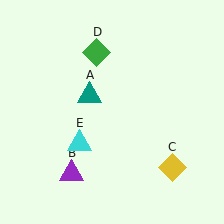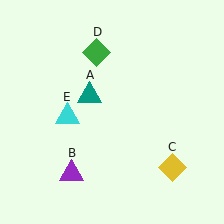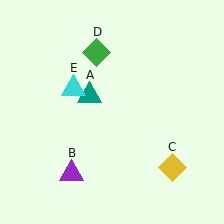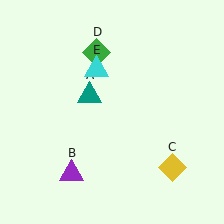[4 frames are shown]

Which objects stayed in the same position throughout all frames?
Teal triangle (object A) and purple triangle (object B) and yellow diamond (object C) and green diamond (object D) remained stationary.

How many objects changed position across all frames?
1 object changed position: cyan triangle (object E).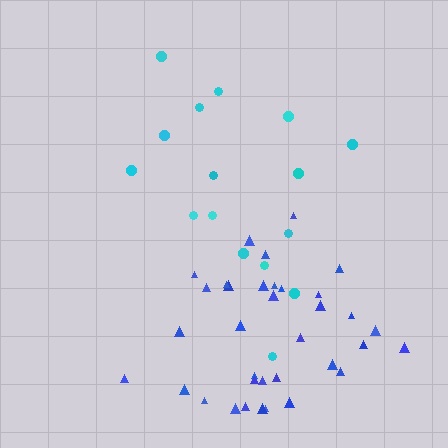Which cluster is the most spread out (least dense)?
Cyan.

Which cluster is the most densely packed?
Blue.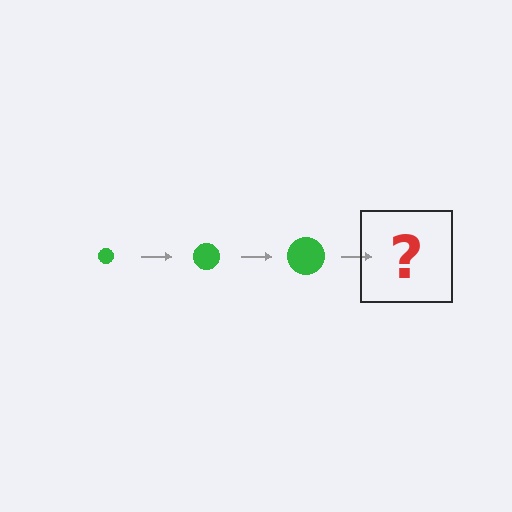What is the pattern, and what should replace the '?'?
The pattern is that the circle gets progressively larger each step. The '?' should be a green circle, larger than the previous one.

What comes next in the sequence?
The next element should be a green circle, larger than the previous one.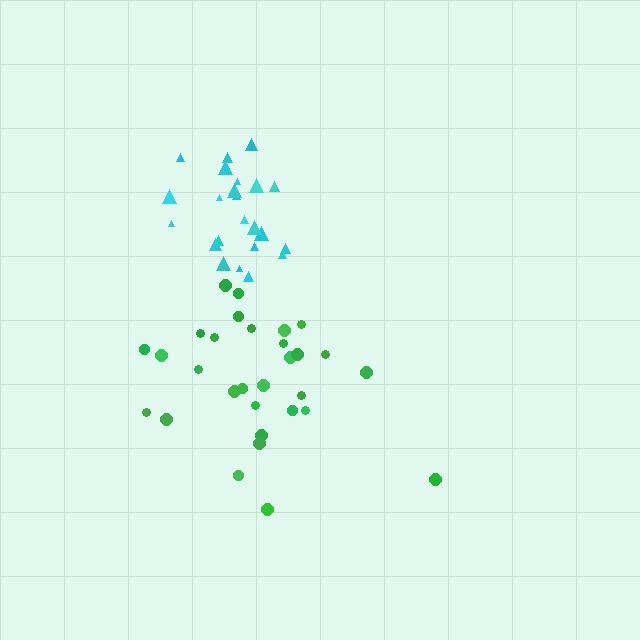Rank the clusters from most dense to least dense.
cyan, green.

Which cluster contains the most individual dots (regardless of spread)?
Green (30).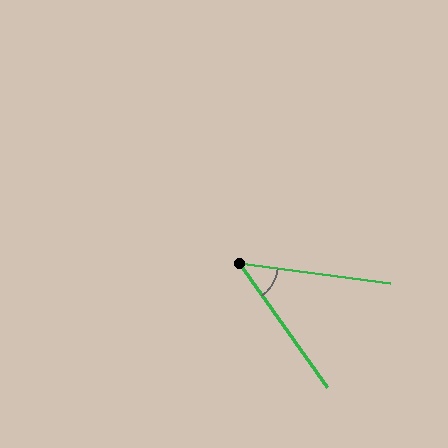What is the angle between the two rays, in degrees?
Approximately 47 degrees.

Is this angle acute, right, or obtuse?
It is acute.